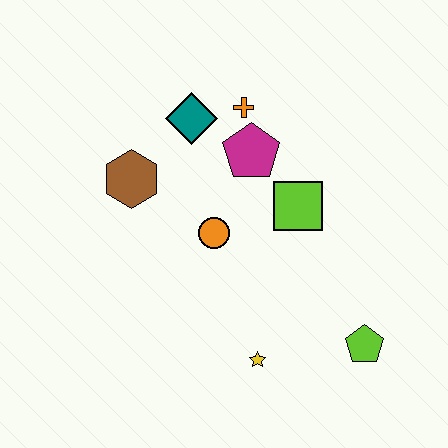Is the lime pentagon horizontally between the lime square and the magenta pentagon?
No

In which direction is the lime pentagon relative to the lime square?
The lime pentagon is below the lime square.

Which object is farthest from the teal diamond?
The lime pentagon is farthest from the teal diamond.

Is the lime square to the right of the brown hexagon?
Yes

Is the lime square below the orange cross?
Yes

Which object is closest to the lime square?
The magenta pentagon is closest to the lime square.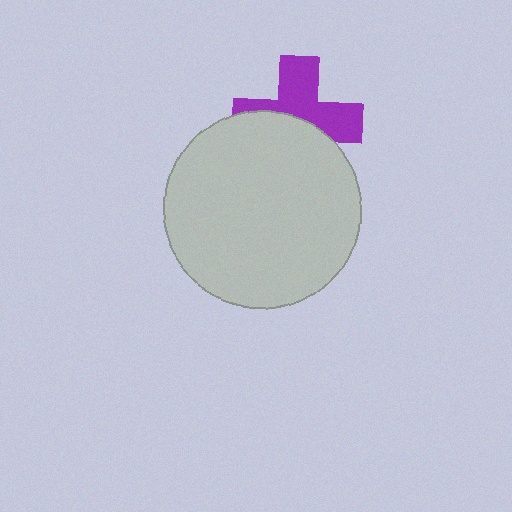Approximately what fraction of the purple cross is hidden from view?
Roughly 47% of the purple cross is hidden behind the light gray circle.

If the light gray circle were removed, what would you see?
You would see the complete purple cross.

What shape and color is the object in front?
The object in front is a light gray circle.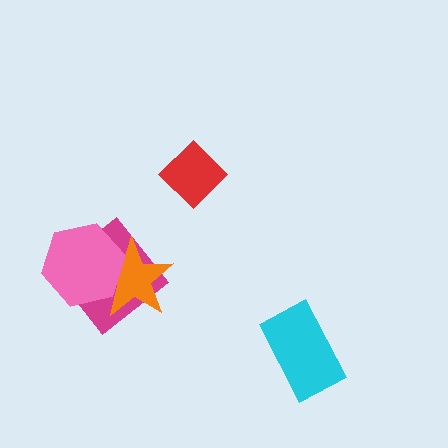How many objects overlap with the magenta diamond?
2 objects overlap with the magenta diamond.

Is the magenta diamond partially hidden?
Yes, it is partially covered by another shape.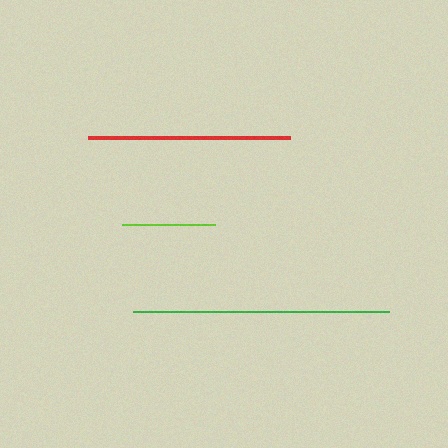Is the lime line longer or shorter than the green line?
The green line is longer than the lime line.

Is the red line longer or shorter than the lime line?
The red line is longer than the lime line.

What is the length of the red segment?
The red segment is approximately 202 pixels long.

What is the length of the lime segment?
The lime segment is approximately 94 pixels long.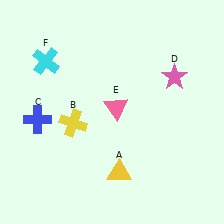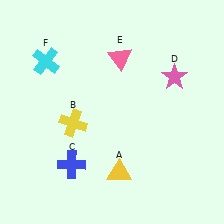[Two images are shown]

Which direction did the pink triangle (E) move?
The pink triangle (E) moved up.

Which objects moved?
The objects that moved are: the blue cross (C), the pink triangle (E).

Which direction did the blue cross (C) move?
The blue cross (C) moved down.